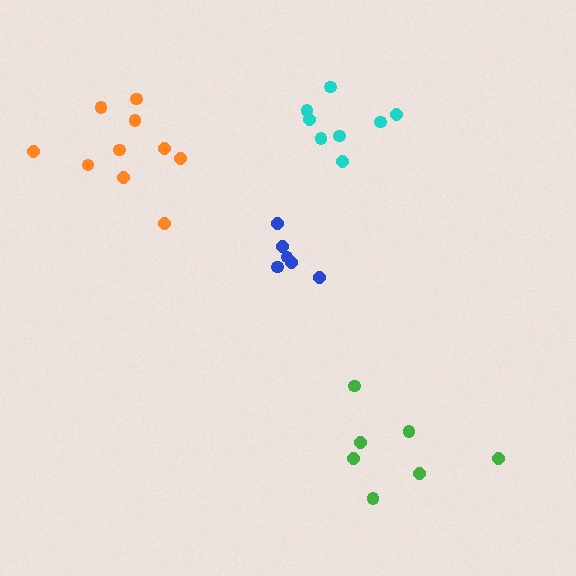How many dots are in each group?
Group 1: 8 dots, Group 2: 6 dots, Group 3: 10 dots, Group 4: 7 dots (31 total).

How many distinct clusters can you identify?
There are 4 distinct clusters.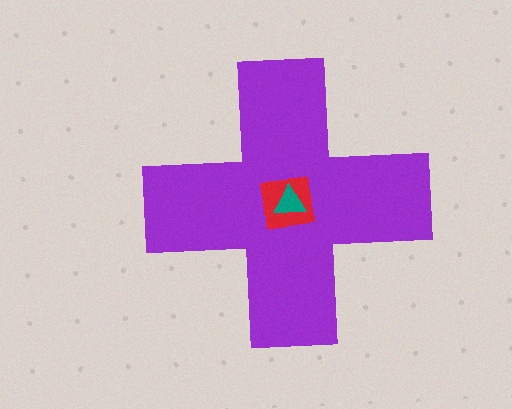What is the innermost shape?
The teal triangle.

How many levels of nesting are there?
3.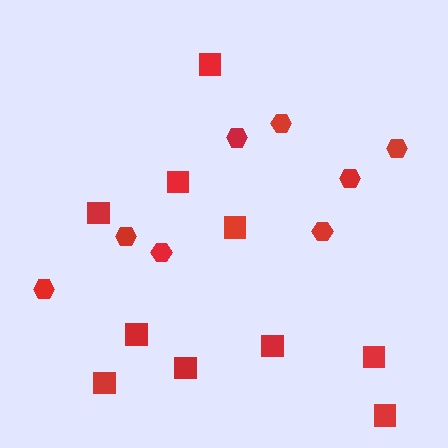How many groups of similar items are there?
There are 2 groups: one group of hexagons (8) and one group of squares (10).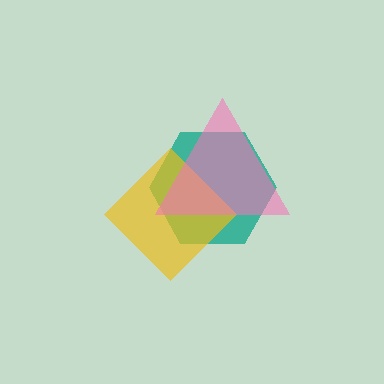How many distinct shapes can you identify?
There are 3 distinct shapes: a teal hexagon, a yellow diamond, a pink triangle.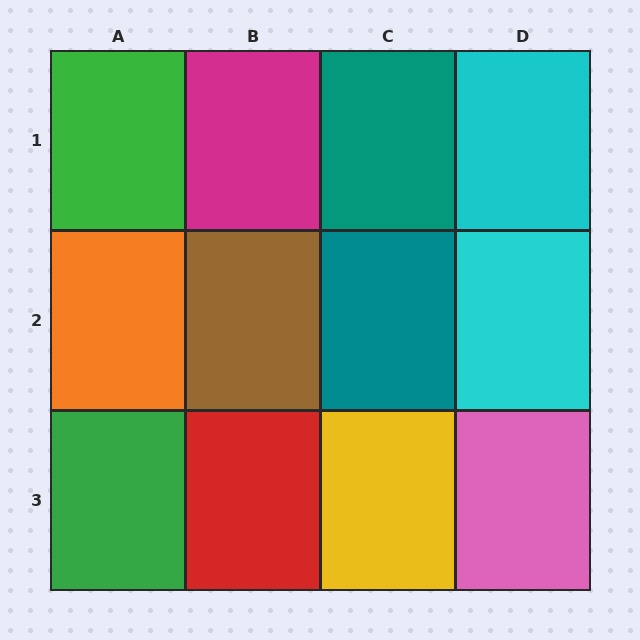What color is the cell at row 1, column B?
Magenta.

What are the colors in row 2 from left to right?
Orange, brown, teal, cyan.